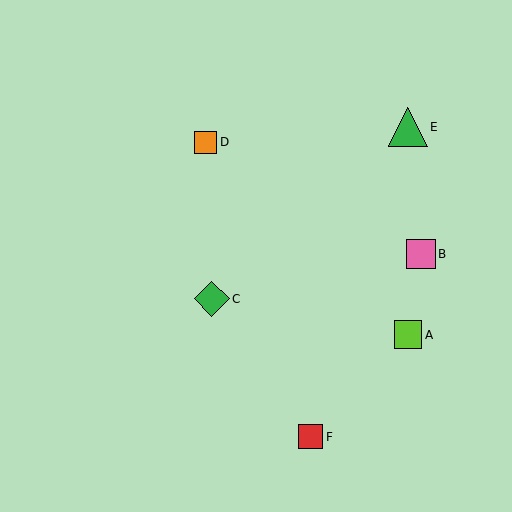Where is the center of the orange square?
The center of the orange square is at (206, 142).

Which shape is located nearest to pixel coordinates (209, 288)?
The green diamond (labeled C) at (212, 299) is nearest to that location.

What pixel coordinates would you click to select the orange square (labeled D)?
Click at (206, 142) to select the orange square D.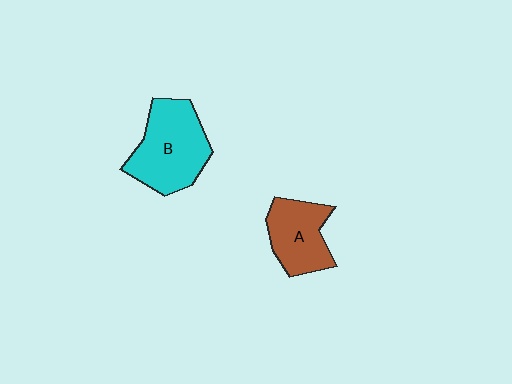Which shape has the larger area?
Shape B (cyan).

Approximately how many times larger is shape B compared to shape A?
Approximately 1.4 times.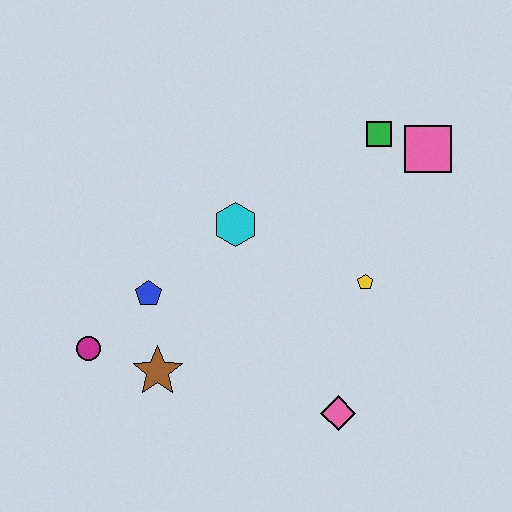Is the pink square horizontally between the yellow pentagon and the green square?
No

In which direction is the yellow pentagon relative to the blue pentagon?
The yellow pentagon is to the right of the blue pentagon.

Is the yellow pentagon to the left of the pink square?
Yes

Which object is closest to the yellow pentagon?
The pink diamond is closest to the yellow pentagon.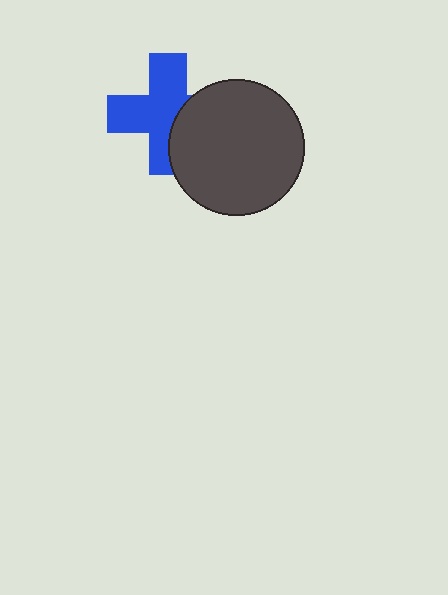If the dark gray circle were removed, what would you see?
You would see the complete blue cross.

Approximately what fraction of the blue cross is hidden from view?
Roughly 35% of the blue cross is hidden behind the dark gray circle.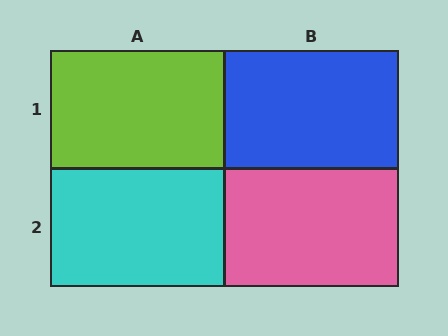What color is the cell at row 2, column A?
Cyan.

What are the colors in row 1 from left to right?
Lime, blue.